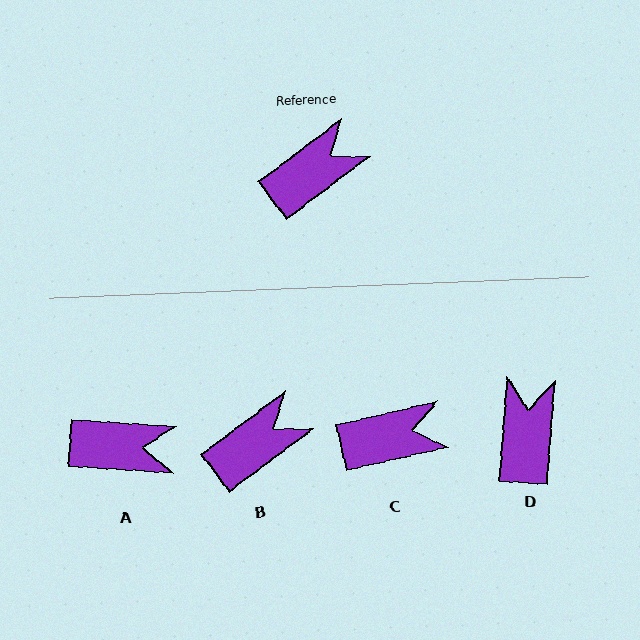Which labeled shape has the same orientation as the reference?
B.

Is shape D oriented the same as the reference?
No, it is off by about 49 degrees.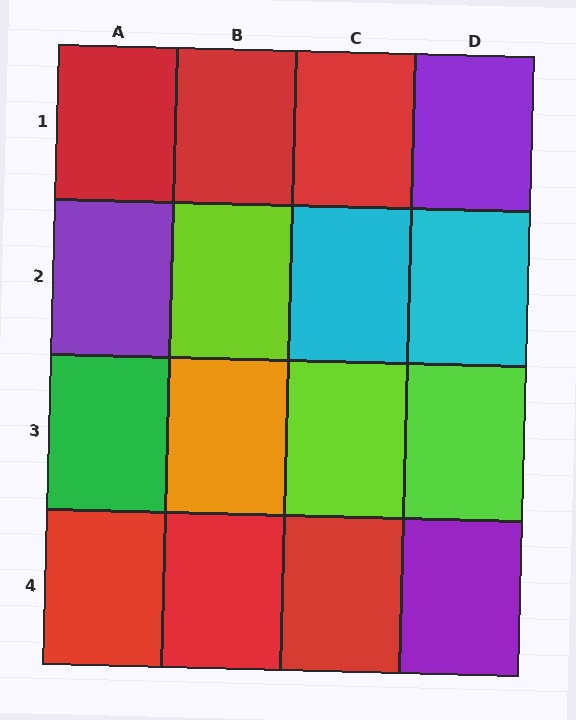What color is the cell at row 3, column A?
Green.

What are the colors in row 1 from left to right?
Red, red, red, purple.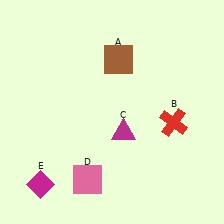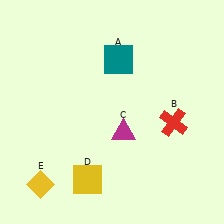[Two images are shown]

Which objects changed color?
A changed from brown to teal. D changed from pink to yellow. E changed from magenta to yellow.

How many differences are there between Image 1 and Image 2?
There are 3 differences between the two images.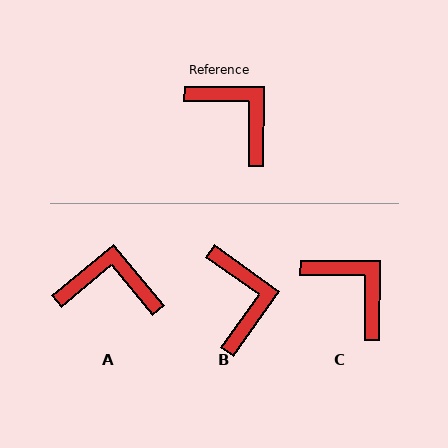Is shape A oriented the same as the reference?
No, it is off by about 40 degrees.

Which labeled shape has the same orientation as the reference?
C.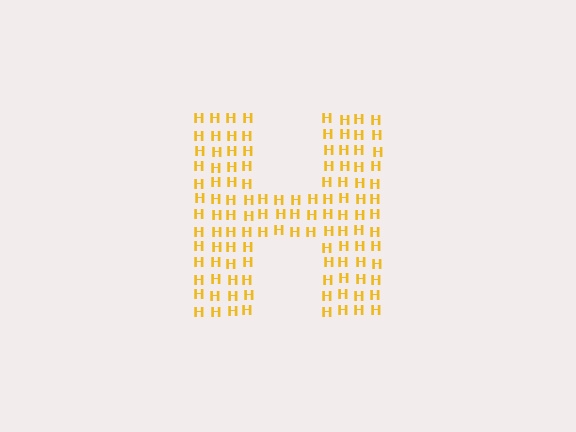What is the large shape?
The large shape is the letter H.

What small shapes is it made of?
It is made of small letter H's.